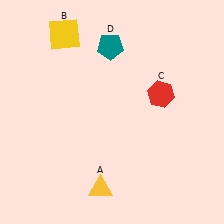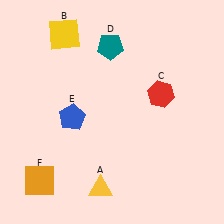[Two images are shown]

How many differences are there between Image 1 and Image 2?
There are 2 differences between the two images.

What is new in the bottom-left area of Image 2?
An orange square (F) was added in the bottom-left area of Image 2.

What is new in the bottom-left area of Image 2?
A blue pentagon (E) was added in the bottom-left area of Image 2.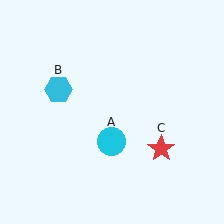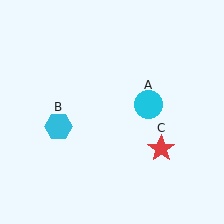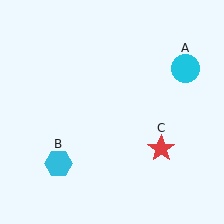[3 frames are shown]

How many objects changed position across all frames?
2 objects changed position: cyan circle (object A), cyan hexagon (object B).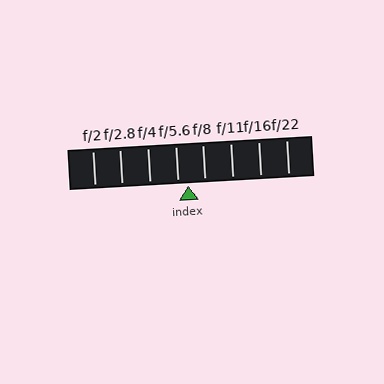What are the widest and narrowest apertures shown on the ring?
The widest aperture shown is f/2 and the narrowest is f/22.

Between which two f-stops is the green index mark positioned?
The index mark is between f/5.6 and f/8.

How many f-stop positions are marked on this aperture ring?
There are 8 f-stop positions marked.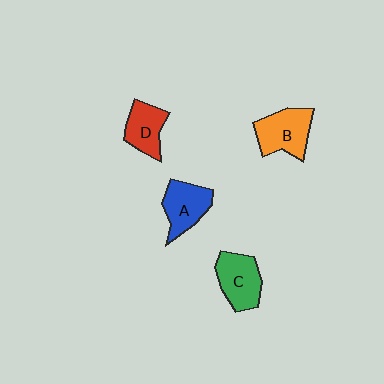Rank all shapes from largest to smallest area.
From largest to smallest: B (orange), C (green), A (blue), D (red).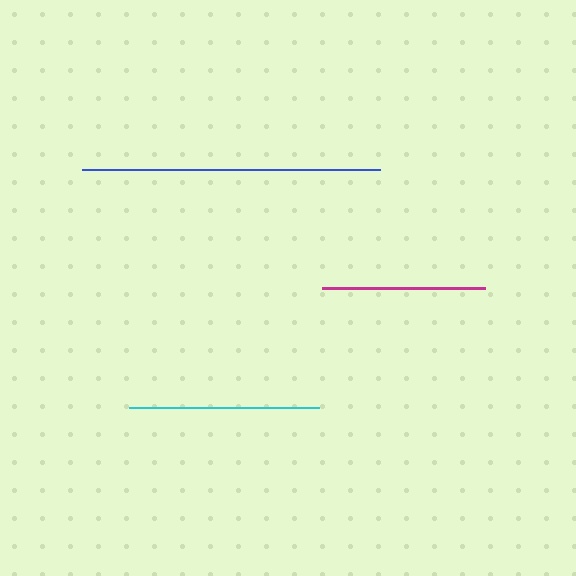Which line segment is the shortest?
The magenta line is the shortest at approximately 162 pixels.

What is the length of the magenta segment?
The magenta segment is approximately 162 pixels long.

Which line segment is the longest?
The blue line is the longest at approximately 298 pixels.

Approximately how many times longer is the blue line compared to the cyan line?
The blue line is approximately 1.6 times the length of the cyan line.